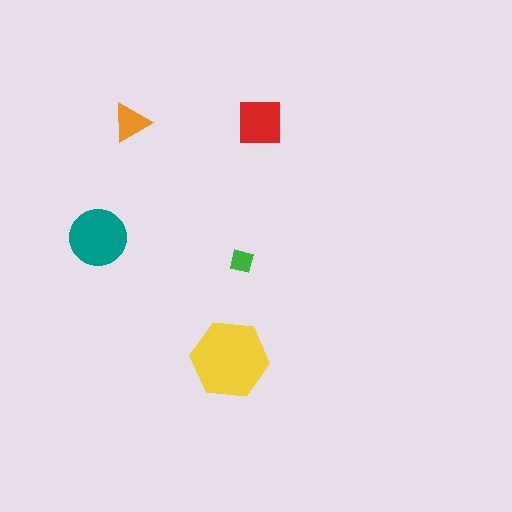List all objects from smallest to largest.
The green square, the orange triangle, the red square, the teal circle, the yellow hexagon.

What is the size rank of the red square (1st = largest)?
3rd.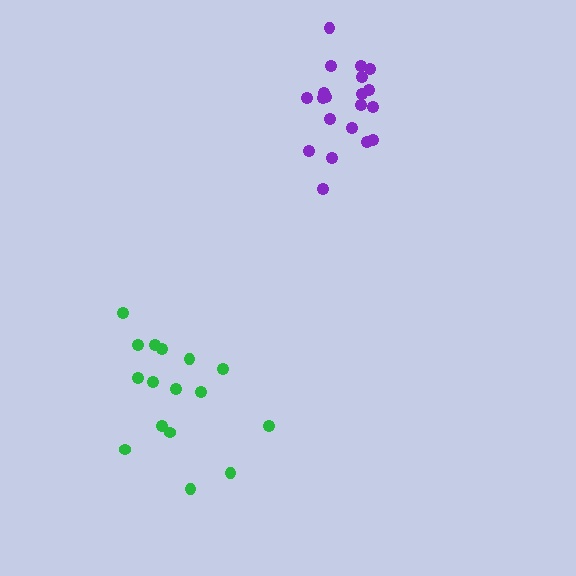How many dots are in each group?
Group 1: 16 dots, Group 2: 20 dots (36 total).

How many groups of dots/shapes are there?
There are 2 groups.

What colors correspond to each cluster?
The clusters are colored: green, purple.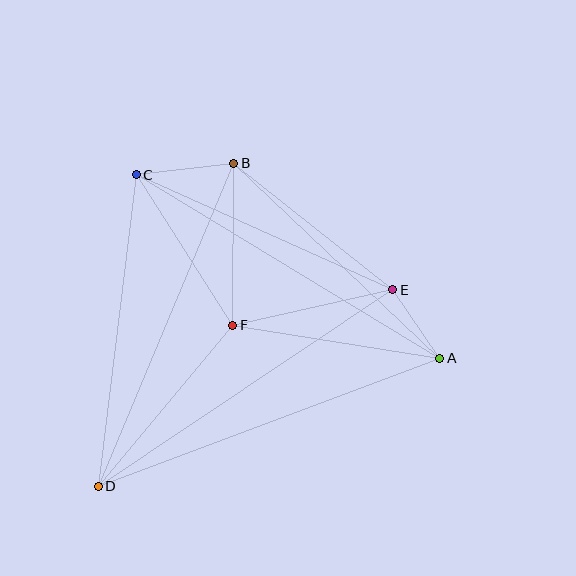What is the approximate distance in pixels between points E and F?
The distance between E and F is approximately 164 pixels.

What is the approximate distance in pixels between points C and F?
The distance between C and F is approximately 179 pixels.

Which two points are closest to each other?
Points A and E are closest to each other.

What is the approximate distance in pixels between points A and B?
The distance between A and B is approximately 284 pixels.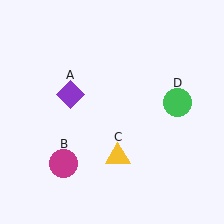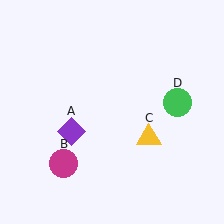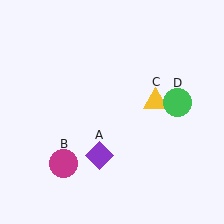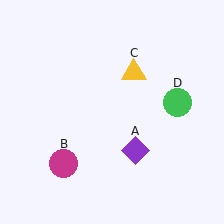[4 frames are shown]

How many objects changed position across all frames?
2 objects changed position: purple diamond (object A), yellow triangle (object C).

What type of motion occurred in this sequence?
The purple diamond (object A), yellow triangle (object C) rotated counterclockwise around the center of the scene.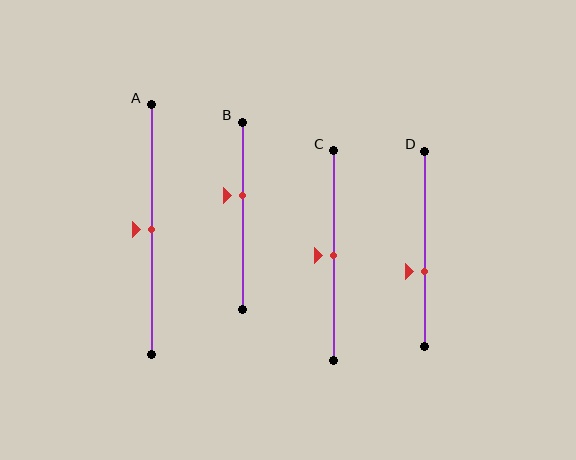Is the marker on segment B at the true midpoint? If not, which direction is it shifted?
No, the marker on segment B is shifted upward by about 11% of the segment length.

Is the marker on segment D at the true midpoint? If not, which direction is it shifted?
No, the marker on segment D is shifted downward by about 12% of the segment length.